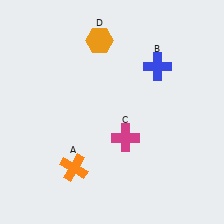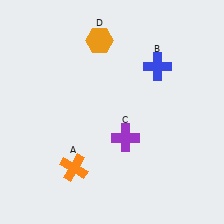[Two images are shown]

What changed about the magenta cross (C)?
In Image 1, C is magenta. In Image 2, it changed to purple.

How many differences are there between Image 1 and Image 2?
There is 1 difference between the two images.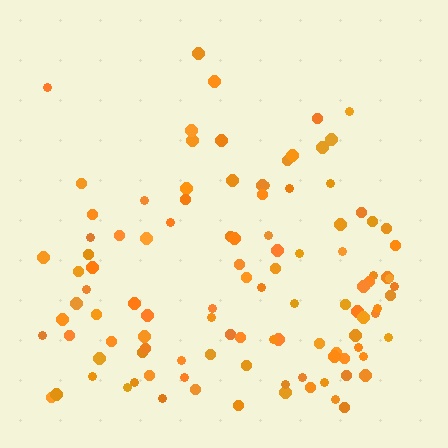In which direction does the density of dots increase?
From top to bottom, with the bottom side densest.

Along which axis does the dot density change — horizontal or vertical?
Vertical.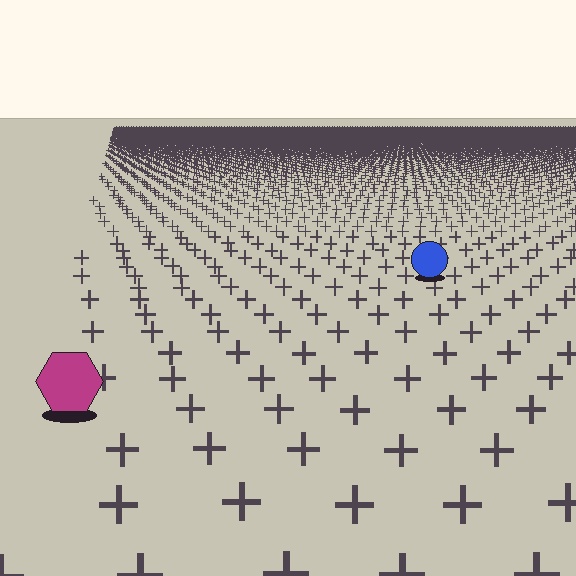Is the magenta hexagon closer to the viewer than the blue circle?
Yes. The magenta hexagon is closer — you can tell from the texture gradient: the ground texture is coarser near it.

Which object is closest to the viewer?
The magenta hexagon is closest. The texture marks near it are larger and more spread out.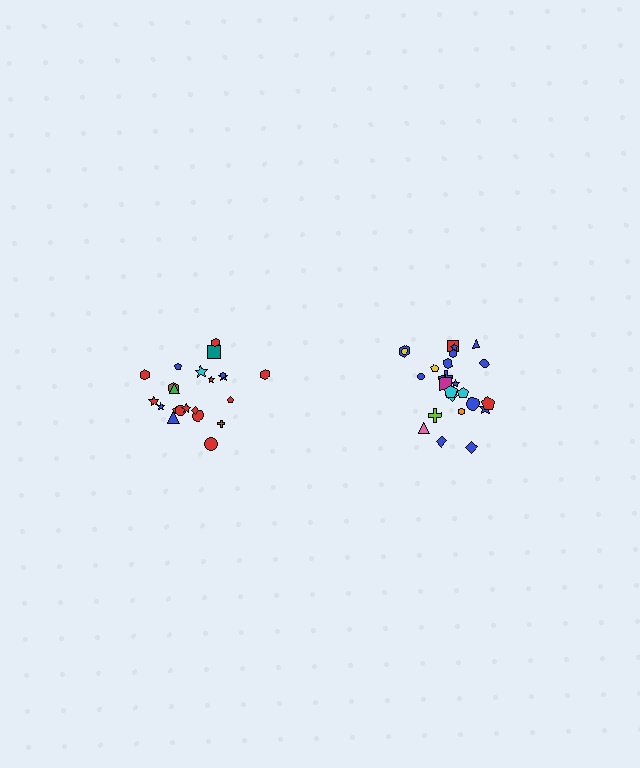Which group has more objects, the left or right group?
The right group.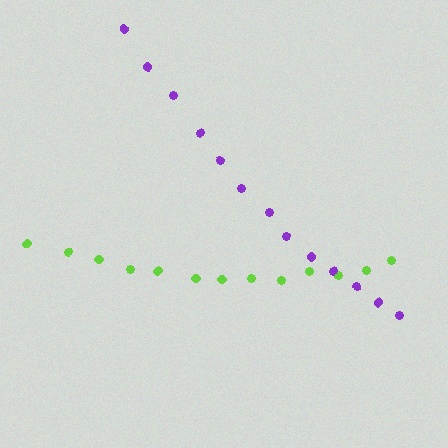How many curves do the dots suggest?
There are 2 distinct paths.